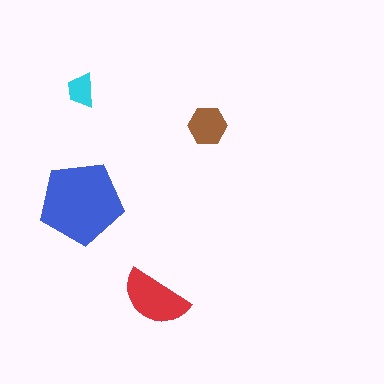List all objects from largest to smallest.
The blue pentagon, the red semicircle, the brown hexagon, the cyan trapezoid.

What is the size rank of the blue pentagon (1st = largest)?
1st.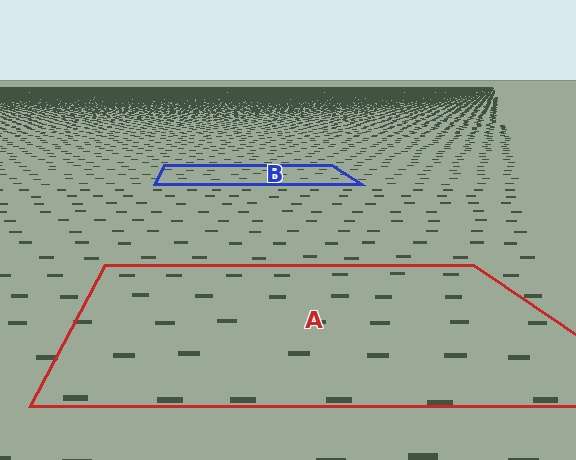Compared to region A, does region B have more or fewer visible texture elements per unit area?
Region B has more texture elements per unit area — they are packed more densely because it is farther away.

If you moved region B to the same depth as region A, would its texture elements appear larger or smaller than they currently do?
They would appear larger. At a closer depth, the same texture elements are projected at a bigger on-screen size.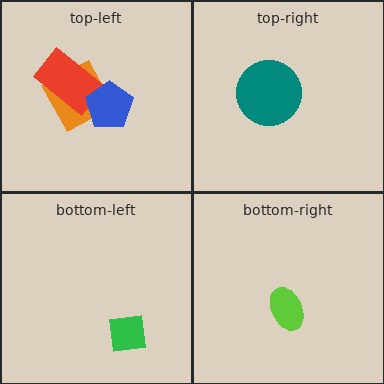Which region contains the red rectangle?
The top-left region.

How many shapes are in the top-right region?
1.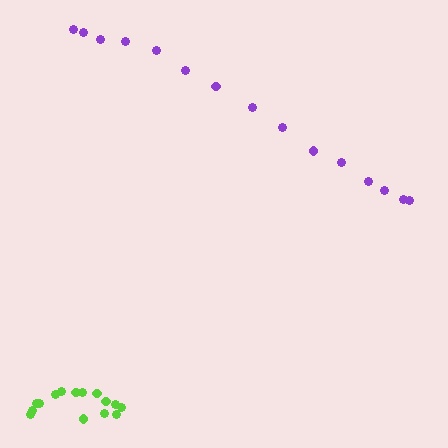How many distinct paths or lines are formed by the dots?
There are 2 distinct paths.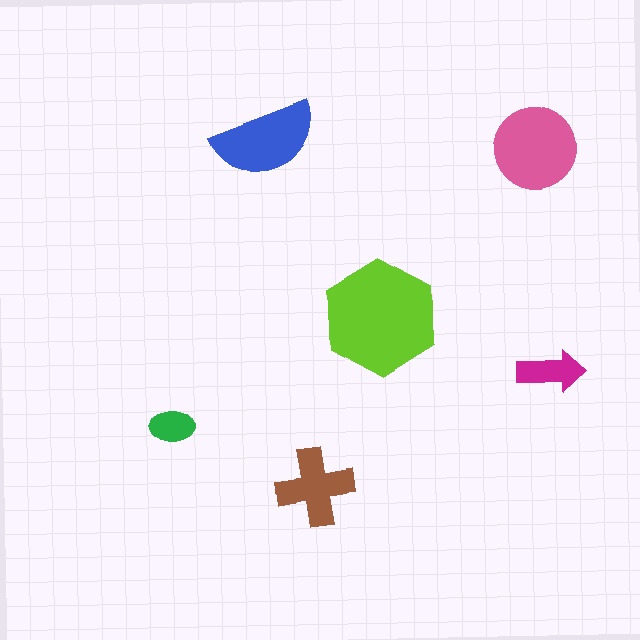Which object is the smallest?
The green ellipse.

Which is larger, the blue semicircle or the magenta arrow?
The blue semicircle.